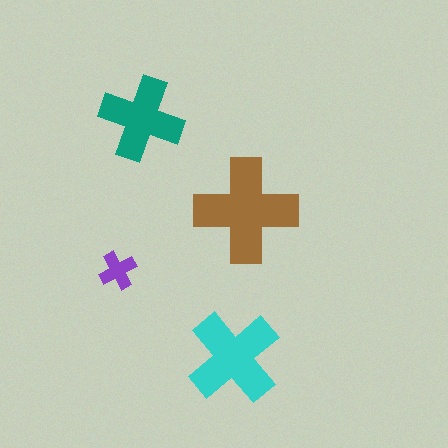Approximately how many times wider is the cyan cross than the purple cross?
About 2.5 times wider.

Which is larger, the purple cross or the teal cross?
The teal one.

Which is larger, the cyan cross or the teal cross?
The cyan one.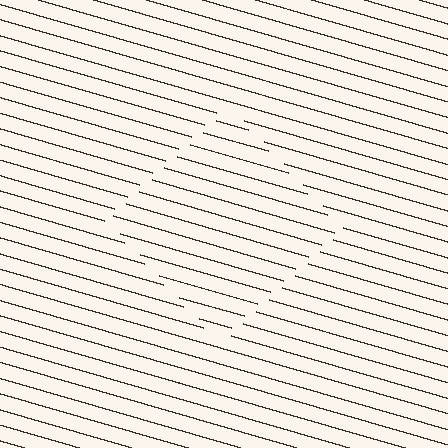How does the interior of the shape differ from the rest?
The interior of the shape contains the same grating, shifted by half a period — the contour is defined by the phase discontinuity where line-ends from the inner and outer gratings abut.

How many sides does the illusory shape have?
4 sides — the line-ends trace a square.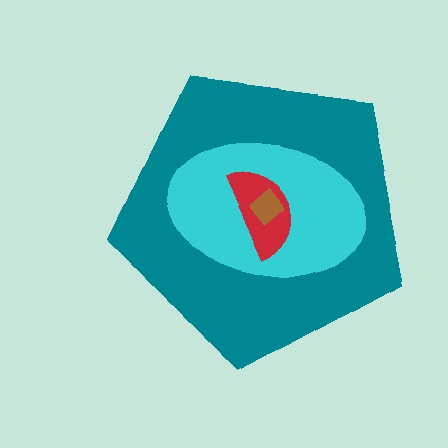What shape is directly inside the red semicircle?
The brown diamond.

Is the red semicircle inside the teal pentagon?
Yes.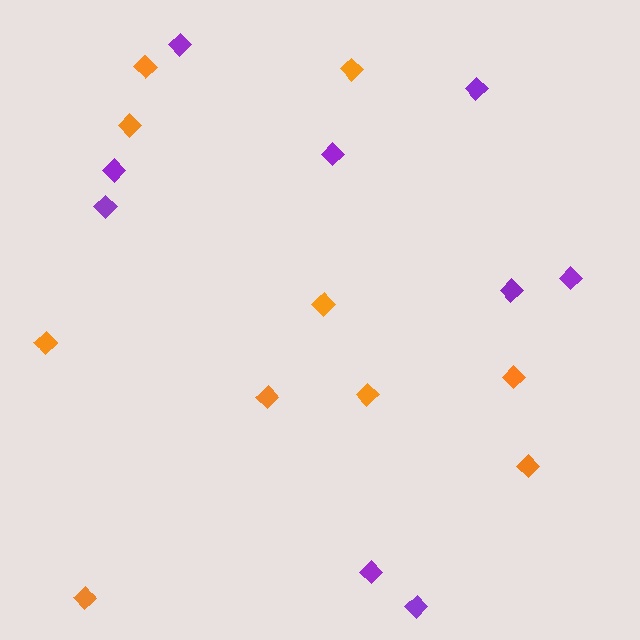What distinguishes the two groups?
There are 2 groups: one group of purple diamonds (9) and one group of orange diamonds (10).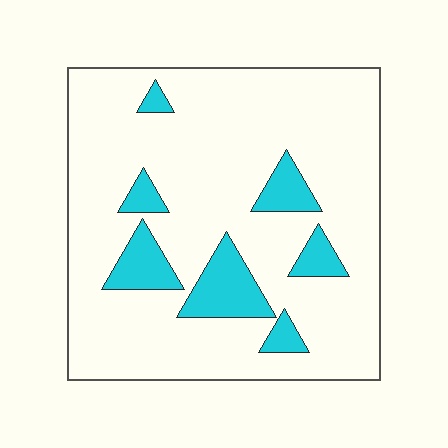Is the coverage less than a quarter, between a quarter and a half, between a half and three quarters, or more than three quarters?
Less than a quarter.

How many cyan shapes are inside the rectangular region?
7.